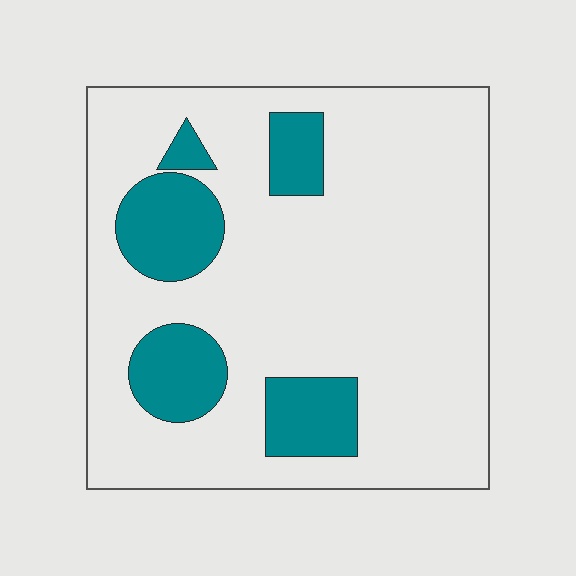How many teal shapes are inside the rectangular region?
5.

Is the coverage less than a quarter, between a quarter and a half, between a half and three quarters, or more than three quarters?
Less than a quarter.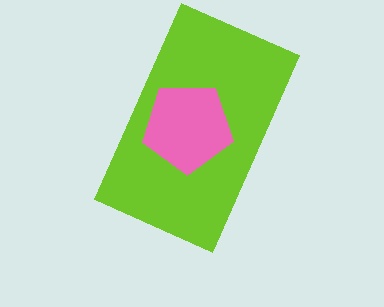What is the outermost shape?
The lime rectangle.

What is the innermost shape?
The pink pentagon.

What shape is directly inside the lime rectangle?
The pink pentagon.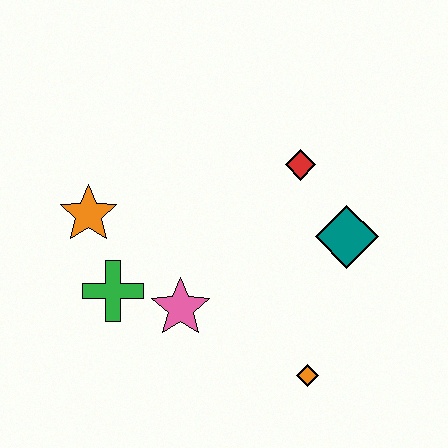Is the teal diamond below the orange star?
Yes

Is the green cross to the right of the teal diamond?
No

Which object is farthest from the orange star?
The orange diamond is farthest from the orange star.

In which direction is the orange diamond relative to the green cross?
The orange diamond is to the right of the green cross.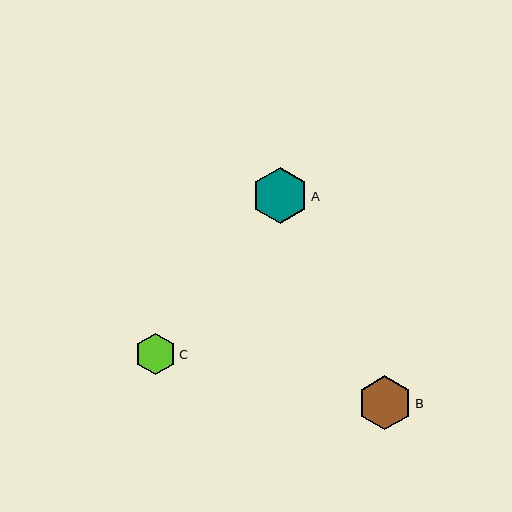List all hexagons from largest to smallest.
From largest to smallest: A, B, C.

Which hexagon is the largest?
Hexagon A is the largest with a size of approximately 56 pixels.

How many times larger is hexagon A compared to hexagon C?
Hexagon A is approximately 1.4 times the size of hexagon C.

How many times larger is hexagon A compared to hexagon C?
Hexagon A is approximately 1.4 times the size of hexagon C.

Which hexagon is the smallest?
Hexagon C is the smallest with a size of approximately 41 pixels.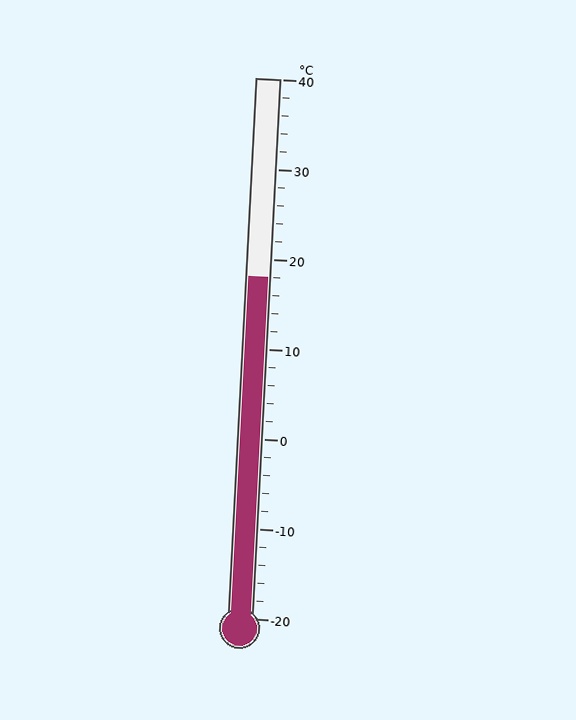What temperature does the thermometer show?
The thermometer shows approximately 18°C.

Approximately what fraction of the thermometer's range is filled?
The thermometer is filled to approximately 65% of its range.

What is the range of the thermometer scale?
The thermometer scale ranges from -20°C to 40°C.